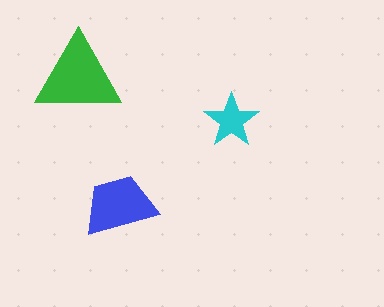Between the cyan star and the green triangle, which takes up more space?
The green triangle.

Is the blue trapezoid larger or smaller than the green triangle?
Smaller.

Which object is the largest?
The green triangle.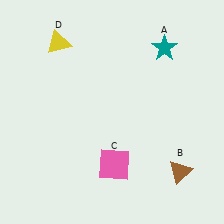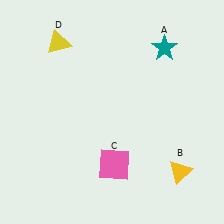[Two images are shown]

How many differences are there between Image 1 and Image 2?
There is 1 difference between the two images.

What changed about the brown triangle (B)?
In Image 1, B is brown. In Image 2, it changed to yellow.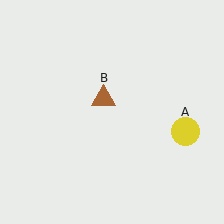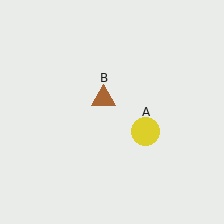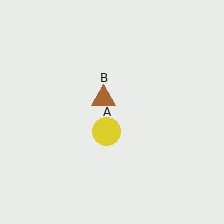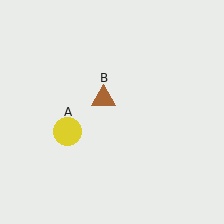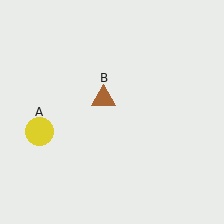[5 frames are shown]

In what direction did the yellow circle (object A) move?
The yellow circle (object A) moved left.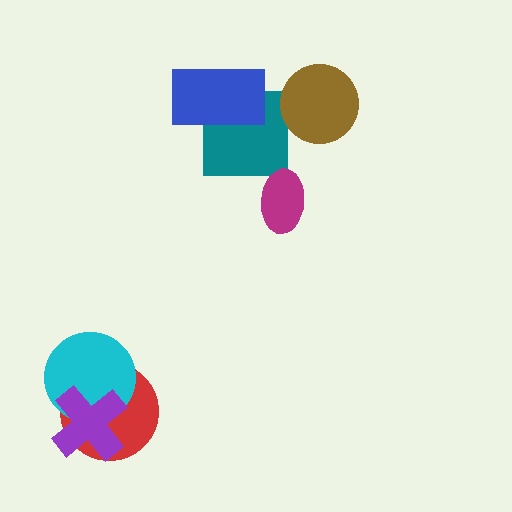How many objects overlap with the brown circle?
0 objects overlap with the brown circle.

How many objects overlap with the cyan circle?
2 objects overlap with the cyan circle.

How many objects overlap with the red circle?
2 objects overlap with the red circle.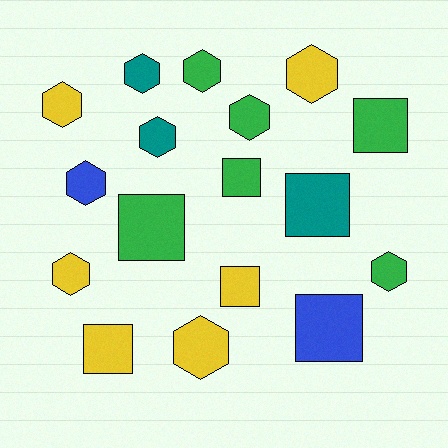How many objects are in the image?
There are 17 objects.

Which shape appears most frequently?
Hexagon, with 10 objects.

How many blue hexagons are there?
There is 1 blue hexagon.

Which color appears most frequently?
Green, with 6 objects.